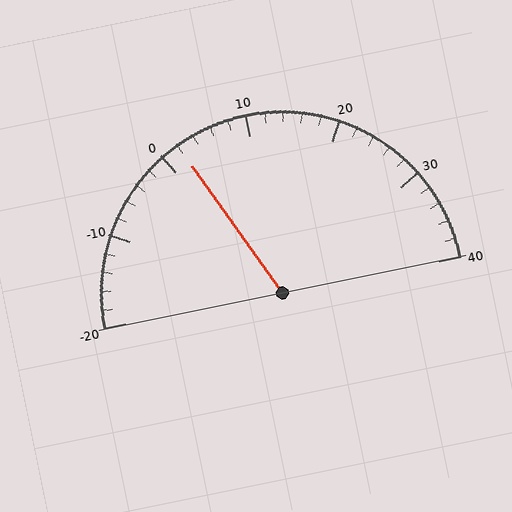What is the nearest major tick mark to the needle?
The nearest major tick mark is 0.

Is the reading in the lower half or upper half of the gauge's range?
The reading is in the lower half of the range (-20 to 40).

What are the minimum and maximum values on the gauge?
The gauge ranges from -20 to 40.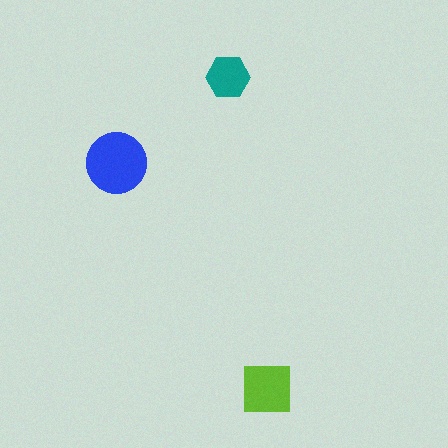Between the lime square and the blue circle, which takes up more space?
The blue circle.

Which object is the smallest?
The teal hexagon.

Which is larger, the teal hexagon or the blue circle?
The blue circle.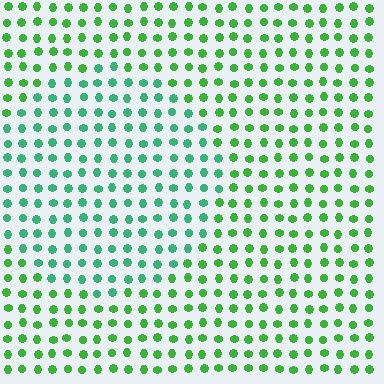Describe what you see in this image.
The image is filled with small green elements in a uniform arrangement. A circle-shaped region is visible where the elements are tinted to a slightly different hue, forming a subtle color boundary.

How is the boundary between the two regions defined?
The boundary is defined purely by a slight shift in hue (about 33 degrees). Spacing, size, and orientation are identical on both sides.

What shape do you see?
I see a circle.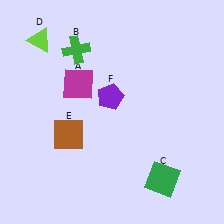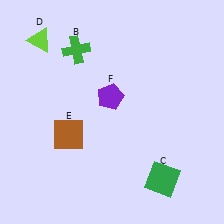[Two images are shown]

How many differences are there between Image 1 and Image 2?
There is 1 difference between the two images.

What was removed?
The magenta square (A) was removed in Image 2.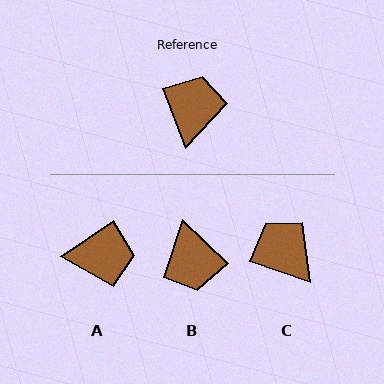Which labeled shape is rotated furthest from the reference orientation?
B, about 155 degrees away.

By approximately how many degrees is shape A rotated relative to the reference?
Approximately 76 degrees clockwise.